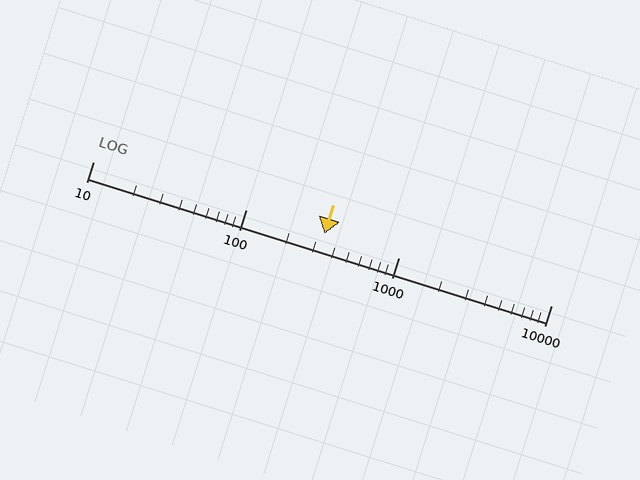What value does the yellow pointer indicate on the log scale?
The pointer indicates approximately 330.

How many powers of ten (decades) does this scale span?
The scale spans 3 decades, from 10 to 10000.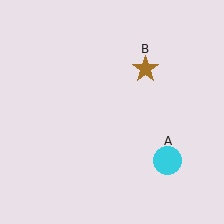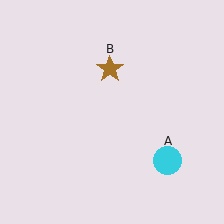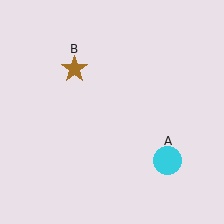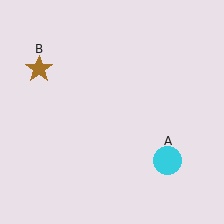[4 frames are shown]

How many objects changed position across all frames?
1 object changed position: brown star (object B).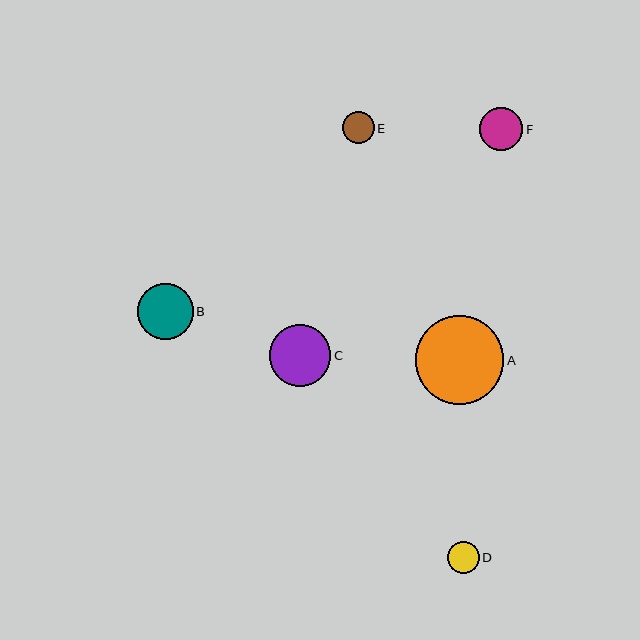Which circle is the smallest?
Circle D is the smallest with a size of approximately 32 pixels.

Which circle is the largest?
Circle A is the largest with a size of approximately 89 pixels.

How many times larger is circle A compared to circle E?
Circle A is approximately 2.8 times the size of circle E.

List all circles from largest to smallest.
From largest to smallest: A, C, B, F, E, D.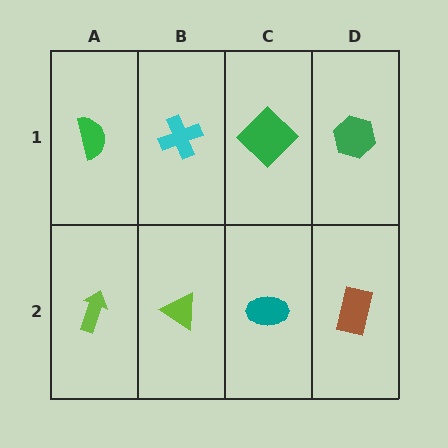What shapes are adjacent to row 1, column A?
A lime arrow (row 2, column A), a cyan cross (row 1, column B).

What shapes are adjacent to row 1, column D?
A brown rectangle (row 2, column D), a green diamond (row 1, column C).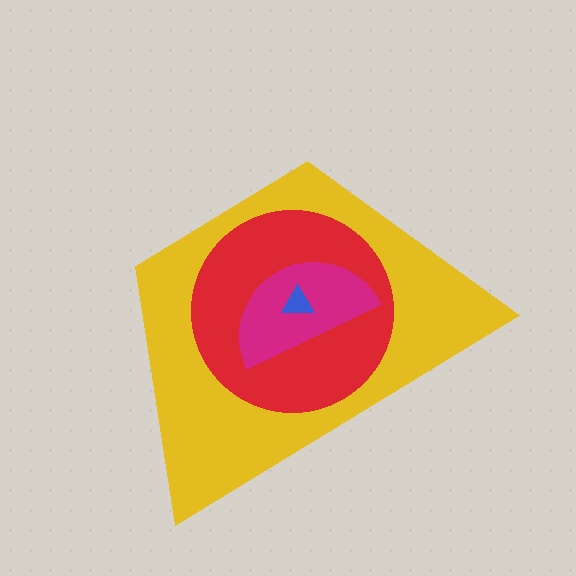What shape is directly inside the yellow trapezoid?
The red circle.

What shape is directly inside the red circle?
The magenta semicircle.